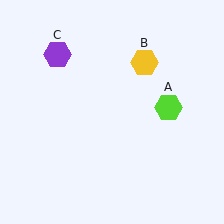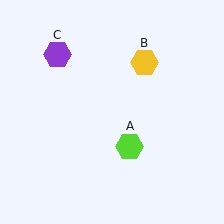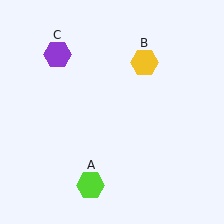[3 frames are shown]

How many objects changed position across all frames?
1 object changed position: lime hexagon (object A).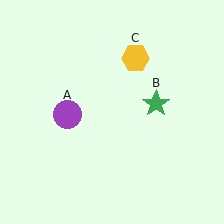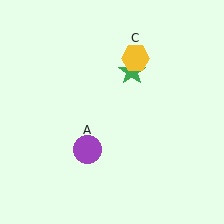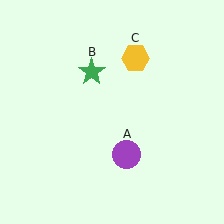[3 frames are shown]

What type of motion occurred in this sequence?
The purple circle (object A), green star (object B) rotated counterclockwise around the center of the scene.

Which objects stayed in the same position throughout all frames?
Yellow hexagon (object C) remained stationary.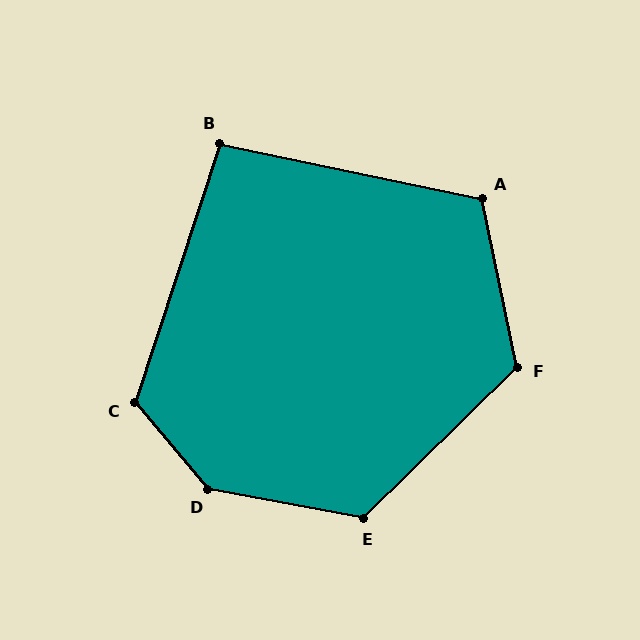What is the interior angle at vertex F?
Approximately 123 degrees (obtuse).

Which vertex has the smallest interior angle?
B, at approximately 96 degrees.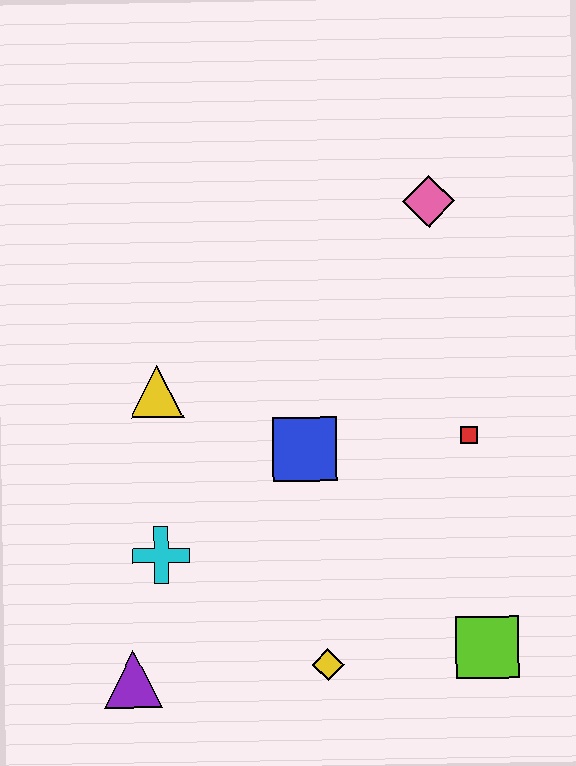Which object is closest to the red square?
The blue square is closest to the red square.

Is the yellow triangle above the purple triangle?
Yes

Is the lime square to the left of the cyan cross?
No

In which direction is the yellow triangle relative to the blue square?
The yellow triangle is to the left of the blue square.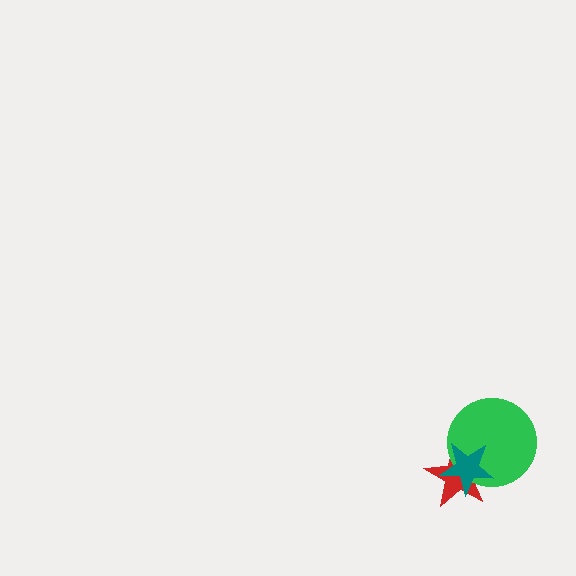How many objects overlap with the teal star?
2 objects overlap with the teal star.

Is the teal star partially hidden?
No, no other shape covers it.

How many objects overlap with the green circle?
2 objects overlap with the green circle.